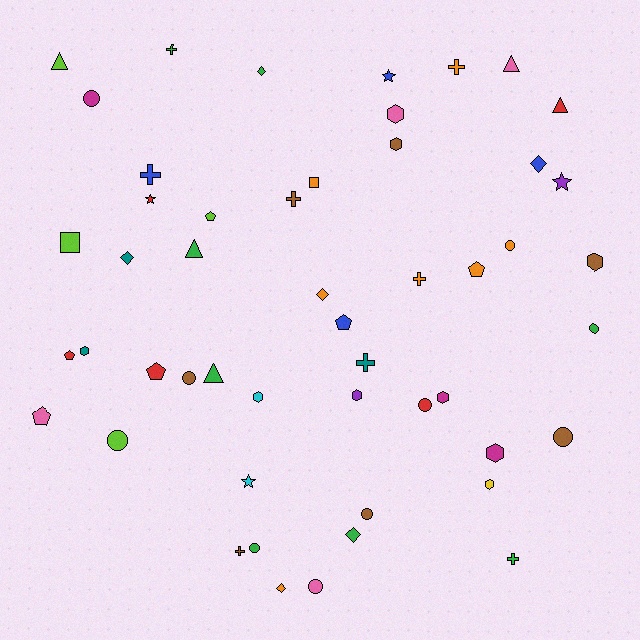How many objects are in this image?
There are 50 objects.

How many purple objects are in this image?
There are 2 purple objects.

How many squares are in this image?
There are 2 squares.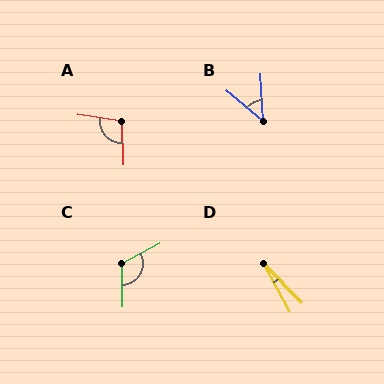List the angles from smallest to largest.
D (16°), B (48°), A (101°), C (118°).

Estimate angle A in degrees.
Approximately 101 degrees.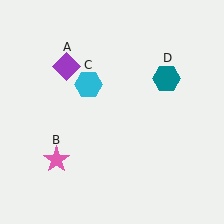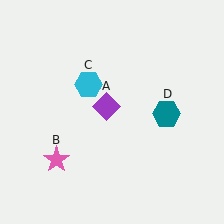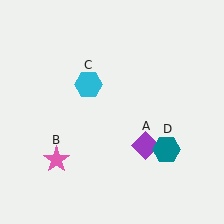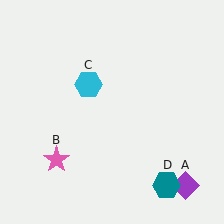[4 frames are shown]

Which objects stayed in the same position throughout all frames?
Pink star (object B) and cyan hexagon (object C) remained stationary.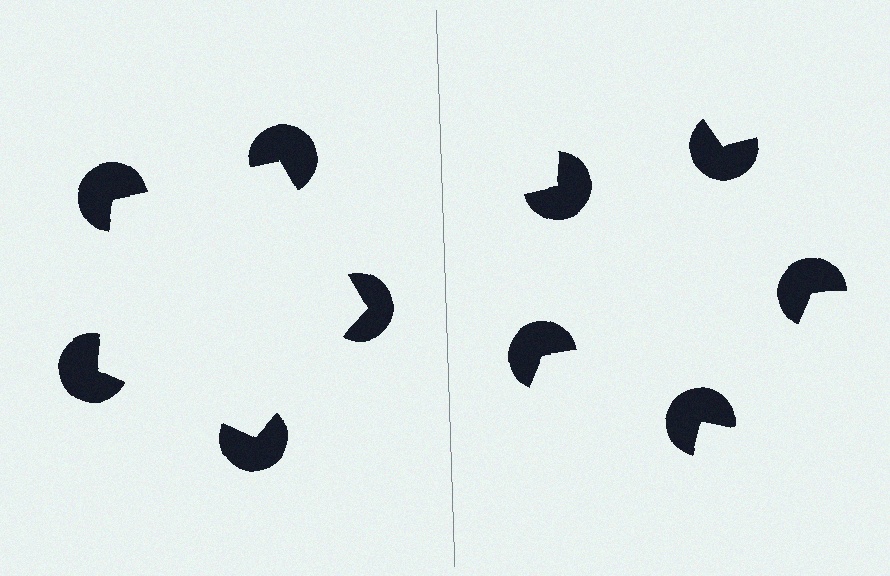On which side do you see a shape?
An illusory pentagon appears on the left side. On the right side the wedge cuts are rotated, so no coherent shape forms.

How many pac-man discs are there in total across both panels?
10 — 5 on each side.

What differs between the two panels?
The pac-man discs are positioned identically on both sides; only the wedge orientations differ. On the left they align to a pentagon; on the right they are misaligned.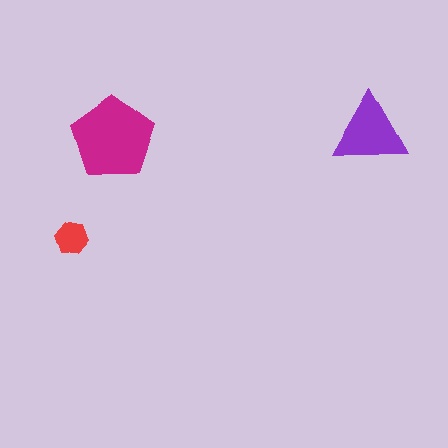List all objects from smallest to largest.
The red hexagon, the purple triangle, the magenta pentagon.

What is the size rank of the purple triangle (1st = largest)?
2nd.